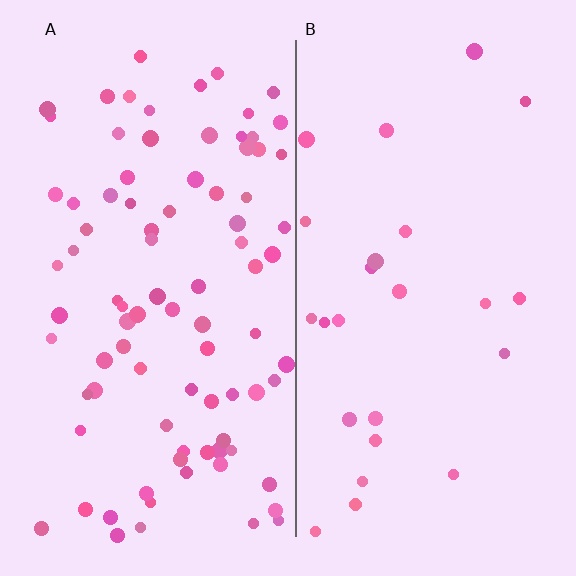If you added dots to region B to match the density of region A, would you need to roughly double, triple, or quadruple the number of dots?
Approximately triple.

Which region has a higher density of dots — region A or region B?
A (the left).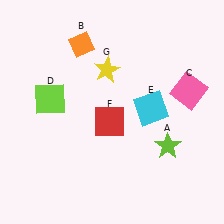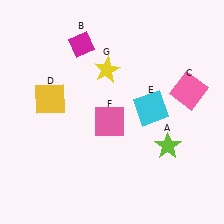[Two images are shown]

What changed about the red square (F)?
In Image 1, F is red. In Image 2, it changed to pink.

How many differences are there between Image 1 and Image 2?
There are 3 differences between the two images.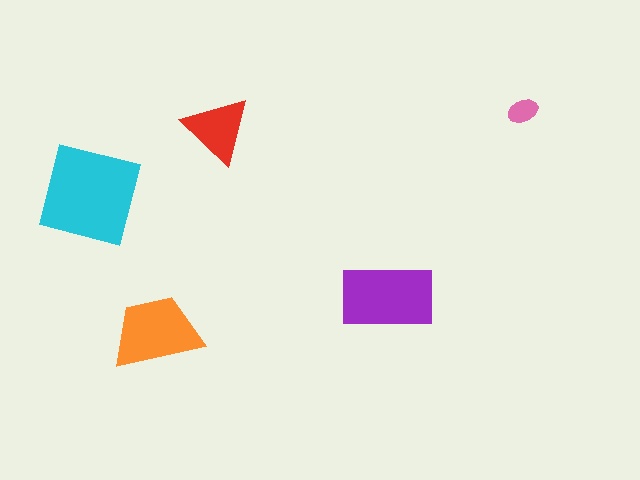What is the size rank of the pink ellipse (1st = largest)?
5th.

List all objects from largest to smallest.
The cyan square, the purple rectangle, the orange trapezoid, the red triangle, the pink ellipse.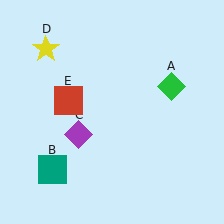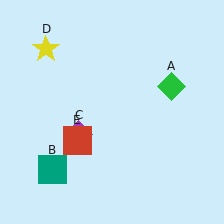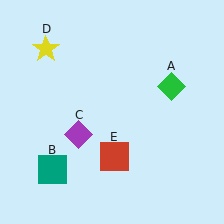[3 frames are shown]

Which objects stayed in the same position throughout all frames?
Green diamond (object A) and teal square (object B) and purple diamond (object C) and yellow star (object D) remained stationary.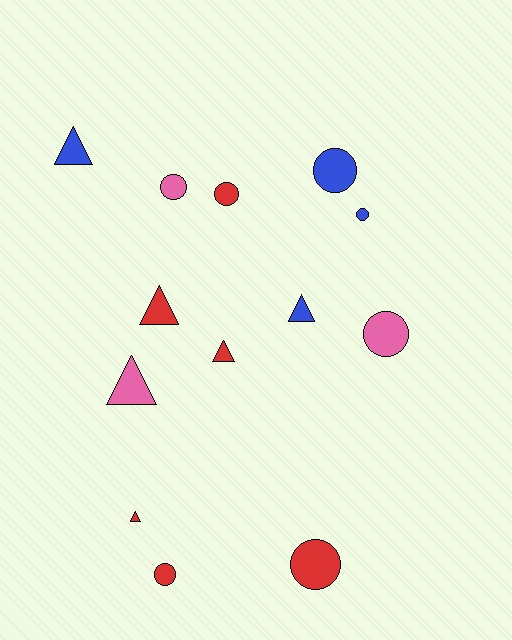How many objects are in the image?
There are 13 objects.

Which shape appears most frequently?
Circle, with 7 objects.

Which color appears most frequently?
Red, with 6 objects.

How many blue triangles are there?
There are 2 blue triangles.